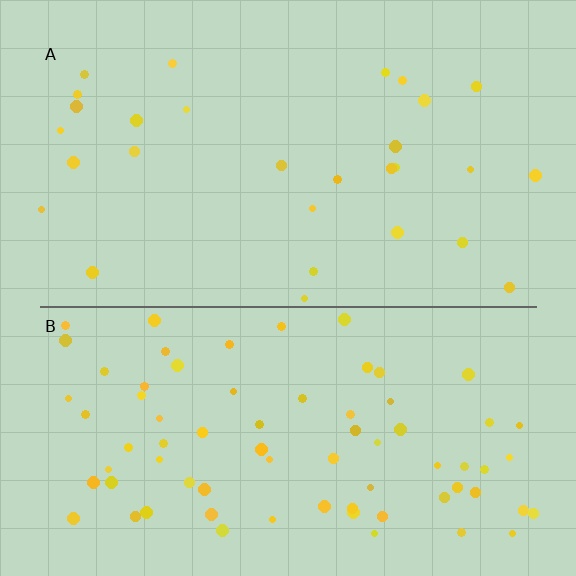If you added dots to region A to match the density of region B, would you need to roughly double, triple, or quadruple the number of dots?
Approximately triple.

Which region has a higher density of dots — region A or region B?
B (the bottom).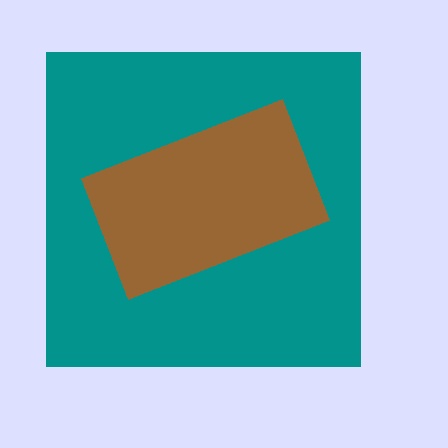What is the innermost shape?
The brown rectangle.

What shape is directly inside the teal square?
The brown rectangle.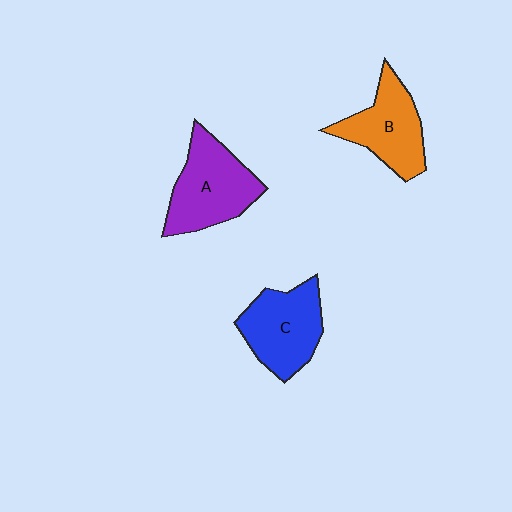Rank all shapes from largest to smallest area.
From largest to smallest: A (purple), C (blue), B (orange).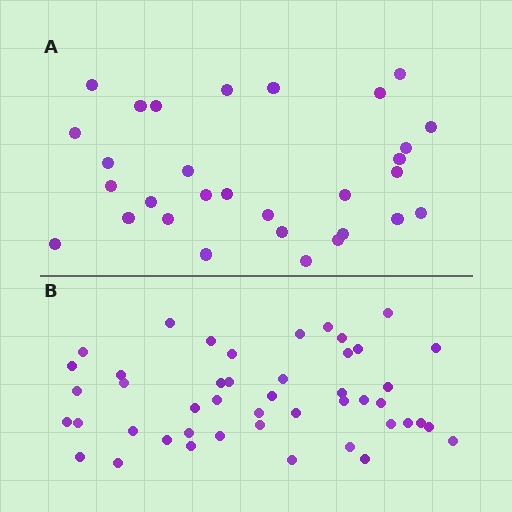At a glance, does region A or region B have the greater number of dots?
Region B (the bottom region) has more dots.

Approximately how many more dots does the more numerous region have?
Region B has approximately 15 more dots than region A.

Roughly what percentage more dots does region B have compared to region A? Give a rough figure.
About 55% more.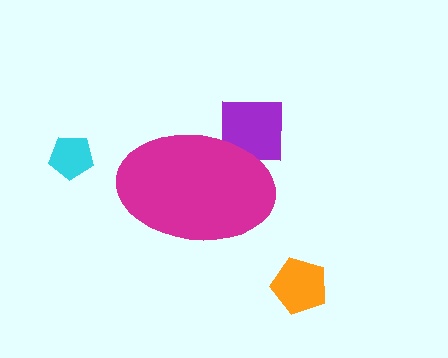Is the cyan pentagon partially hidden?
No, the cyan pentagon is fully visible.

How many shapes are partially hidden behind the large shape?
1 shape is partially hidden.